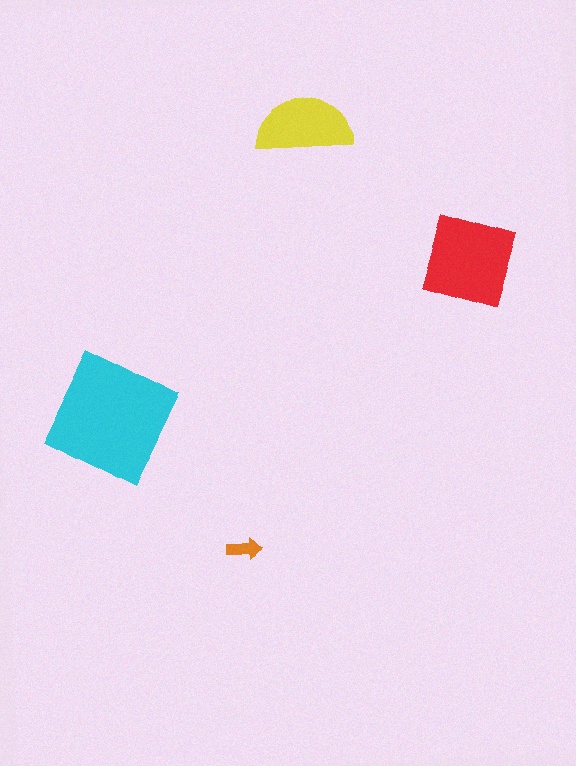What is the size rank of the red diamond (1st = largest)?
2nd.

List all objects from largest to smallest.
The cyan square, the red diamond, the yellow semicircle, the orange arrow.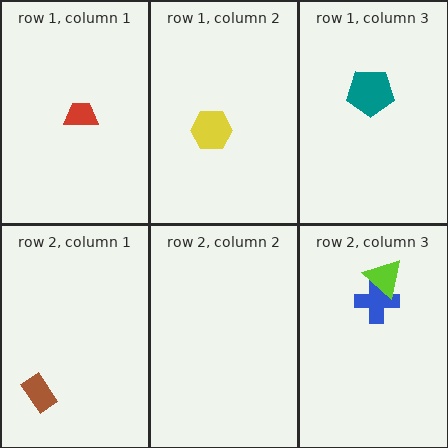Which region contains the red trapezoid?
The row 1, column 1 region.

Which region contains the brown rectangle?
The row 2, column 1 region.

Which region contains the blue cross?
The row 2, column 3 region.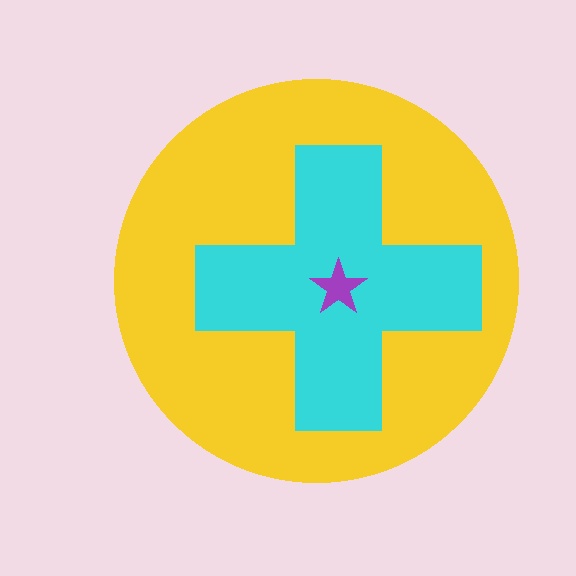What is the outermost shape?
The yellow circle.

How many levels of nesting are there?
3.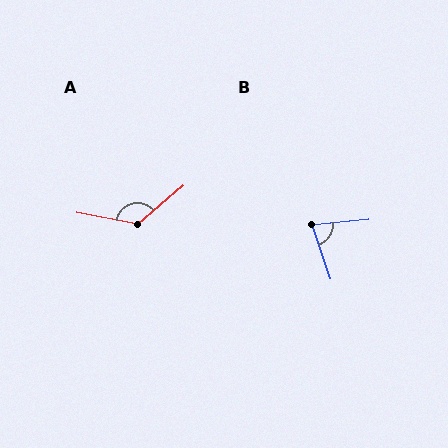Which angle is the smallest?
B, at approximately 77 degrees.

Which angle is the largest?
A, at approximately 129 degrees.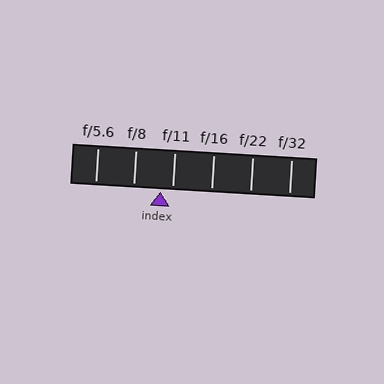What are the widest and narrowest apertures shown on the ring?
The widest aperture shown is f/5.6 and the narrowest is f/32.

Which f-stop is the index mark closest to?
The index mark is closest to f/11.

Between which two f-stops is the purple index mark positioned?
The index mark is between f/8 and f/11.